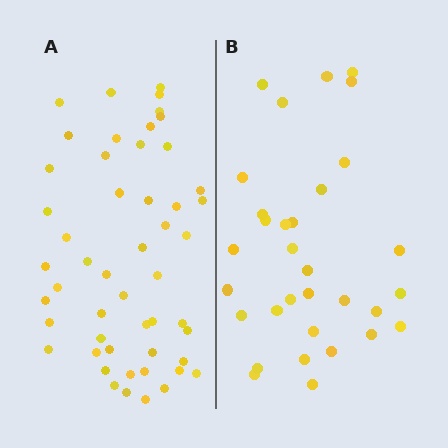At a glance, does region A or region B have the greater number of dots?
Region A (the left region) has more dots.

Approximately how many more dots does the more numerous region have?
Region A has approximately 20 more dots than region B.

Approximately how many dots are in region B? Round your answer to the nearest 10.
About 30 dots. (The exact count is 32, which rounds to 30.)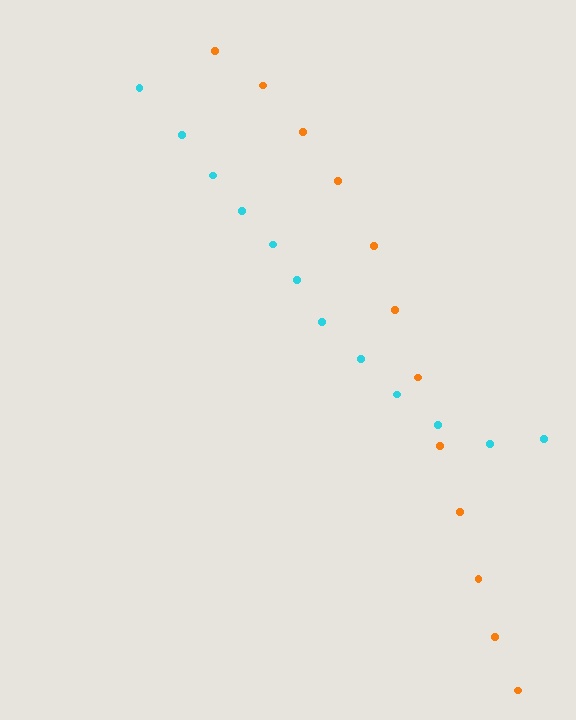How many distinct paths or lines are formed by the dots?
There are 2 distinct paths.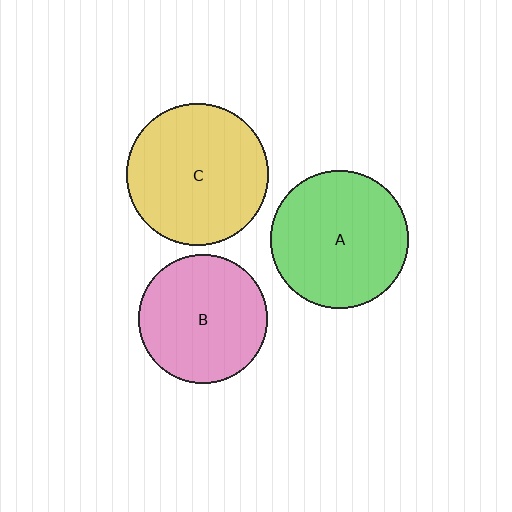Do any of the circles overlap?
No, none of the circles overlap.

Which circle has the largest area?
Circle C (yellow).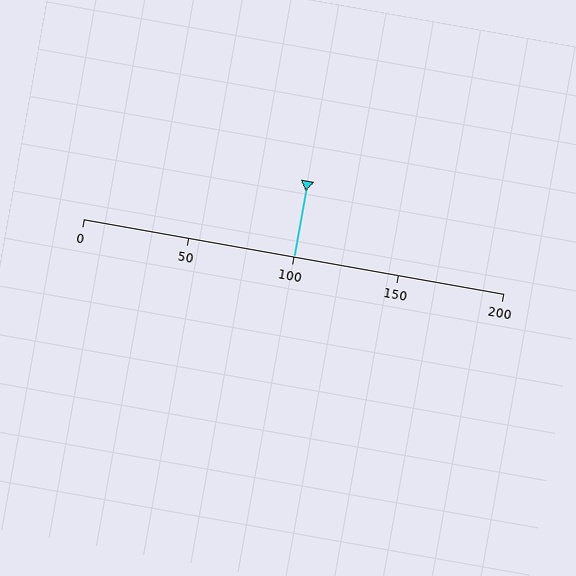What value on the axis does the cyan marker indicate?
The marker indicates approximately 100.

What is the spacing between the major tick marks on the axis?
The major ticks are spaced 50 apart.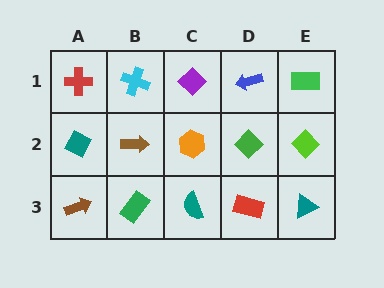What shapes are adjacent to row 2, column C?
A purple diamond (row 1, column C), a teal semicircle (row 3, column C), a brown arrow (row 2, column B), a green diamond (row 2, column D).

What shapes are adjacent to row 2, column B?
A cyan cross (row 1, column B), a green rectangle (row 3, column B), a teal diamond (row 2, column A), an orange hexagon (row 2, column C).